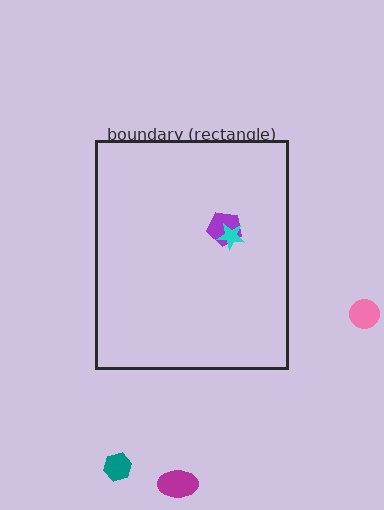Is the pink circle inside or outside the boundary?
Outside.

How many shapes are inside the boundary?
2 inside, 3 outside.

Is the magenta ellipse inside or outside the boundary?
Outside.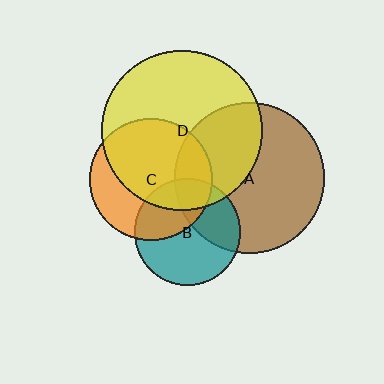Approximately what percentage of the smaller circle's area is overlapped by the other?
Approximately 65%.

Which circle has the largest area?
Circle D (yellow).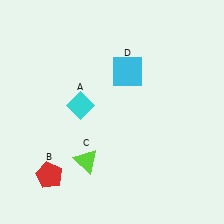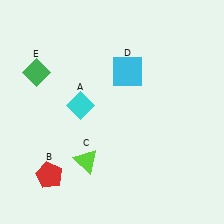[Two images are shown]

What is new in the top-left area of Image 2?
A green diamond (E) was added in the top-left area of Image 2.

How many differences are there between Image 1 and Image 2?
There is 1 difference between the two images.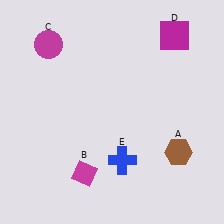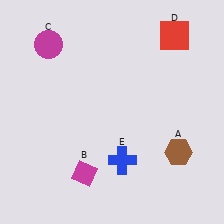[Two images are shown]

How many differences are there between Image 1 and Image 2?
There is 1 difference between the two images.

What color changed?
The square (D) changed from magenta in Image 1 to red in Image 2.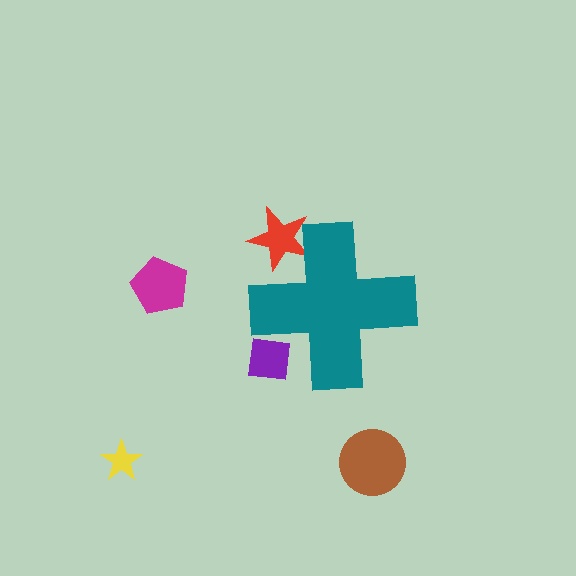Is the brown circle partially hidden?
No, the brown circle is fully visible.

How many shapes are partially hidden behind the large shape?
2 shapes are partially hidden.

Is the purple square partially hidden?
Yes, the purple square is partially hidden behind the teal cross.